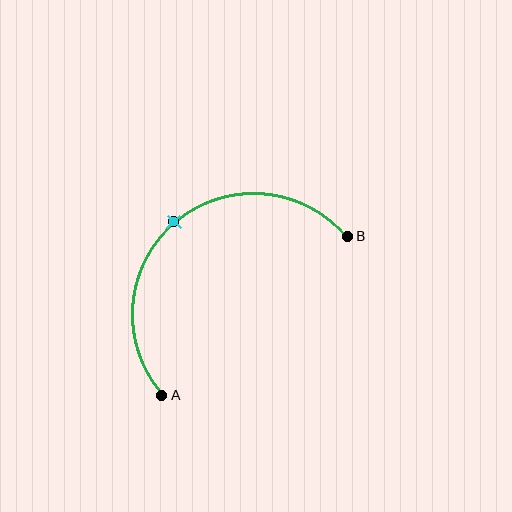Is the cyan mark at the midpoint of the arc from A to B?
Yes. The cyan mark lies on the arc at equal arc-length from both A and B — it is the arc midpoint.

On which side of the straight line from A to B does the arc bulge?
The arc bulges above and to the left of the straight line connecting A and B.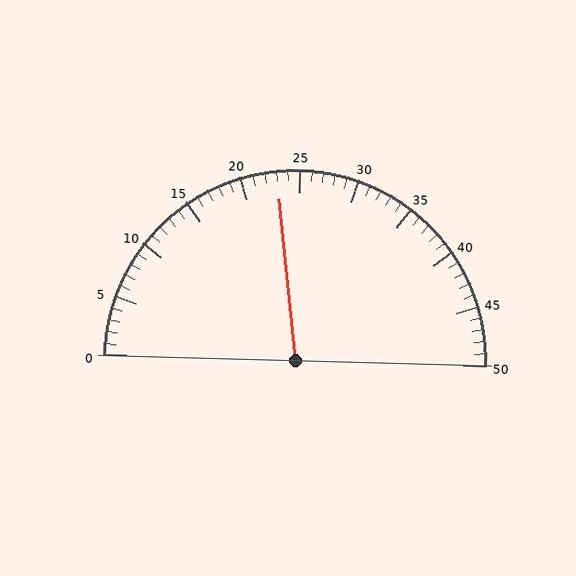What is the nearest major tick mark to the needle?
The nearest major tick mark is 25.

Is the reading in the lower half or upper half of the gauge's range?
The reading is in the lower half of the range (0 to 50).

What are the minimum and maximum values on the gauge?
The gauge ranges from 0 to 50.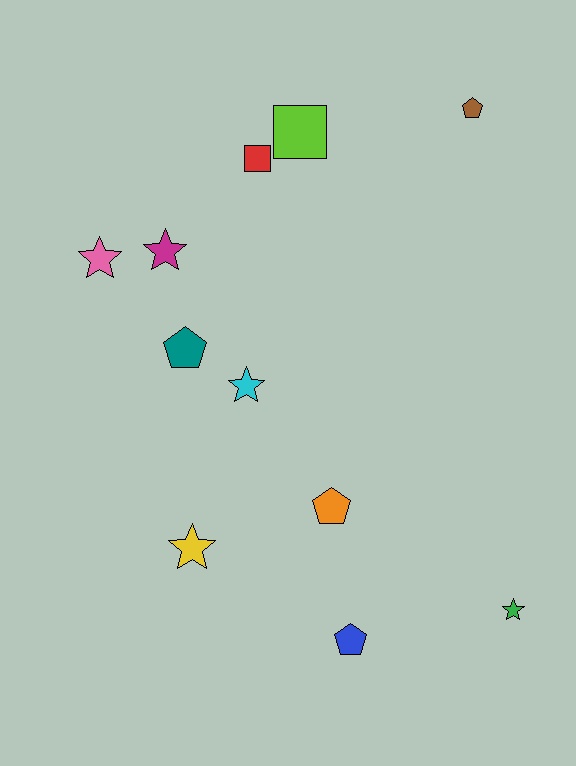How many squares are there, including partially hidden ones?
There are 2 squares.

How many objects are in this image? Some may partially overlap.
There are 11 objects.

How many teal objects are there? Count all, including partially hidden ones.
There is 1 teal object.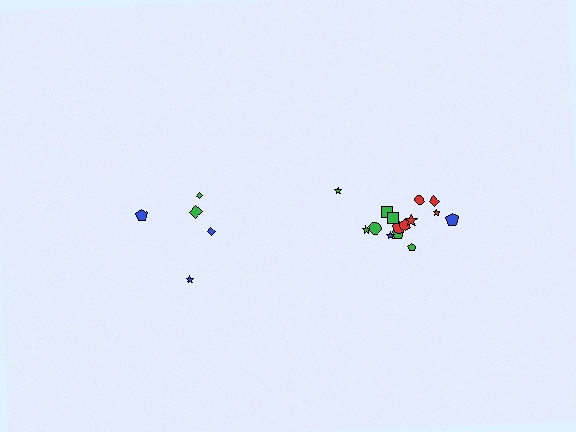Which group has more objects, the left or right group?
The right group.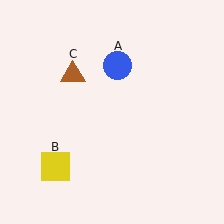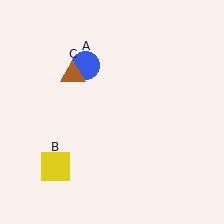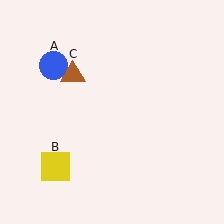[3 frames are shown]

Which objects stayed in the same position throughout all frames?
Yellow square (object B) and brown triangle (object C) remained stationary.